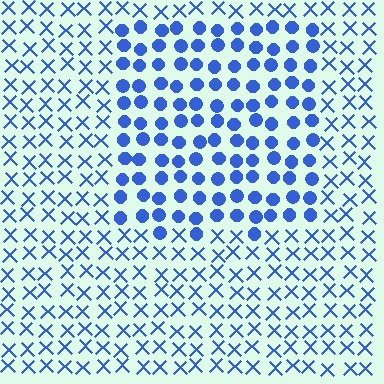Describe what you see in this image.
The image is filled with small blue elements arranged in a uniform grid. A rectangle-shaped region contains circles, while the surrounding area contains X marks. The boundary is defined purely by the change in element shape.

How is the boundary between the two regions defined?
The boundary is defined by a change in element shape: circles inside vs. X marks outside. All elements share the same color and spacing.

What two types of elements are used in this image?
The image uses circles inside the rectangle region and X marks outside it.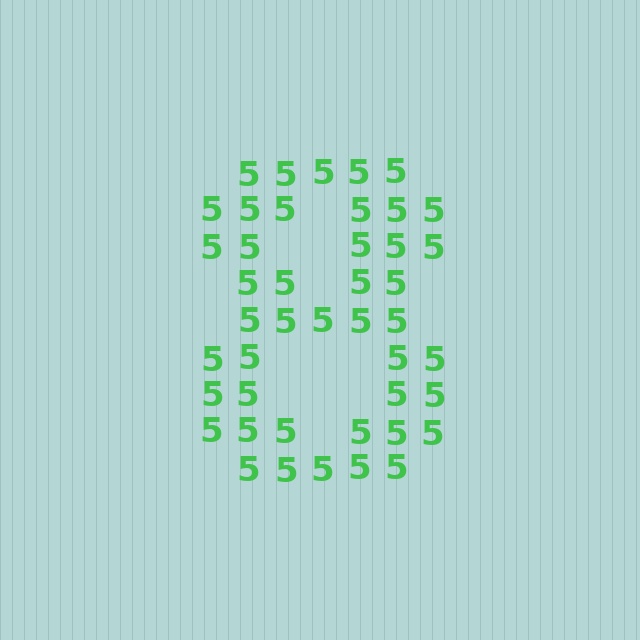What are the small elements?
The small elements are digit 5's.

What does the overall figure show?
The overall figure shows the digit 8.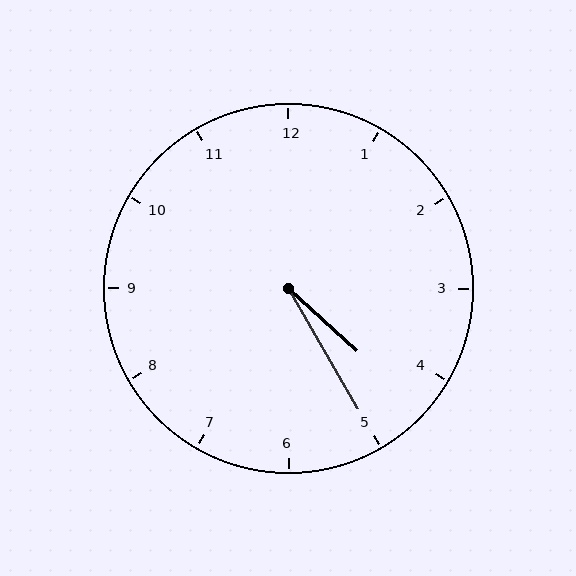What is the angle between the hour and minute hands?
Approximately 18 degrees.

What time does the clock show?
4:25.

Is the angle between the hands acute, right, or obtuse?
It is acute.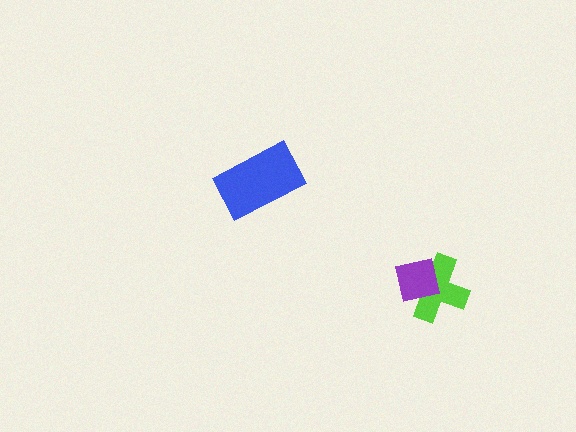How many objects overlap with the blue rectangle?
0 objects overlap with the blue rectangle.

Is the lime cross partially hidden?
Yes, it is partially covered by another shape.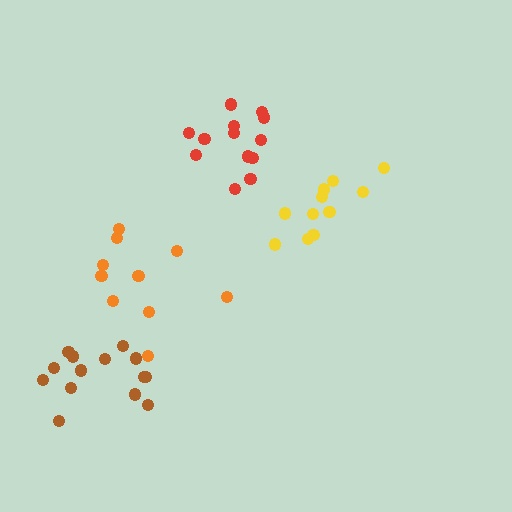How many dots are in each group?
Group 1: 10 dots, Group 2: 13 dots, Group 3: 14 dots, Group 4: 11 dots (48 total).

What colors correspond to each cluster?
The clusters are colored: orange, red, brown, yellow.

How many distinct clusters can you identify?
There are 4 distinct clusters.